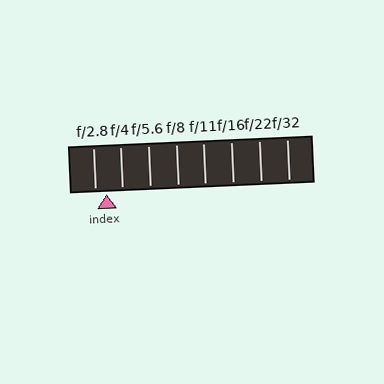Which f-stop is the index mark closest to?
The index mark is closest to f/2.8.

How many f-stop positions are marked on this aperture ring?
There are 8 f-stop positions marked.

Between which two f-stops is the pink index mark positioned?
The index mark is between f/2.8 and f/4.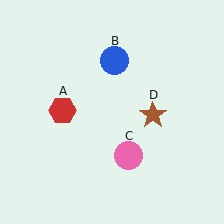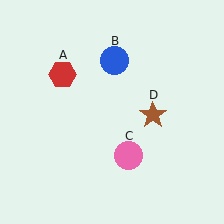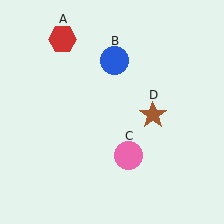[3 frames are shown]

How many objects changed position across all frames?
1 object changed position: red hexagon (object A).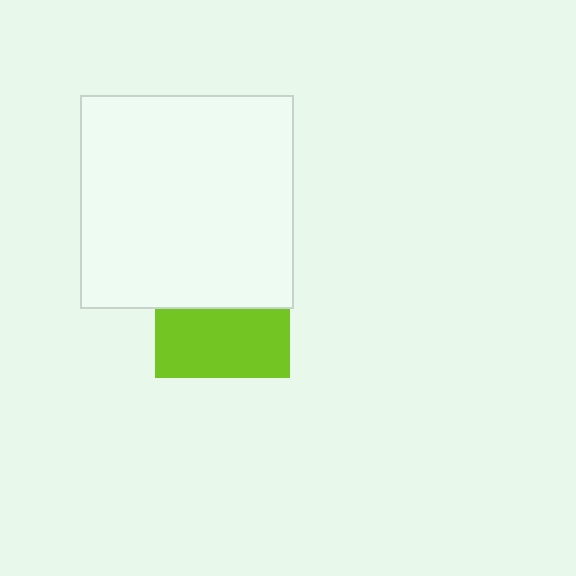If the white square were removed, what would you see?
You would see the complete lime square.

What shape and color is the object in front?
The object in front is a white square.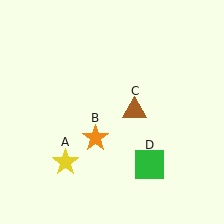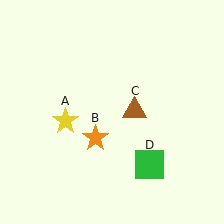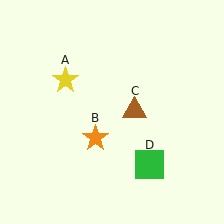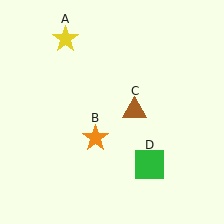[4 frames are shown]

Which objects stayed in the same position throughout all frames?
Orange star (object B) and brown triangle (object C) and green square (object D) remained stationary.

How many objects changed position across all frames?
1 object changed position: yellow star (object A).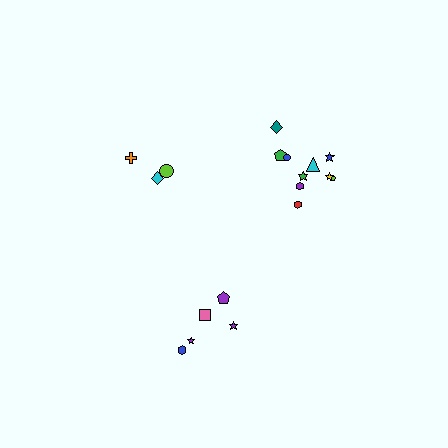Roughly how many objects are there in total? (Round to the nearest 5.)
Roughly 20 objects in total.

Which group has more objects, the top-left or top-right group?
The top-right group.